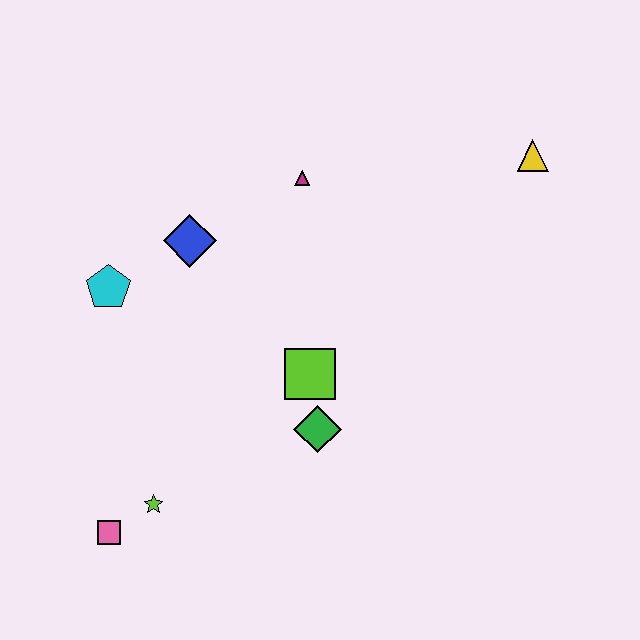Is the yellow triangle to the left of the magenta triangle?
No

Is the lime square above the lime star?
Yes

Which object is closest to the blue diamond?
The cyan pentagon is closest to the blue diamond.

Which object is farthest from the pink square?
The yellow triangle is farthest from the pink square.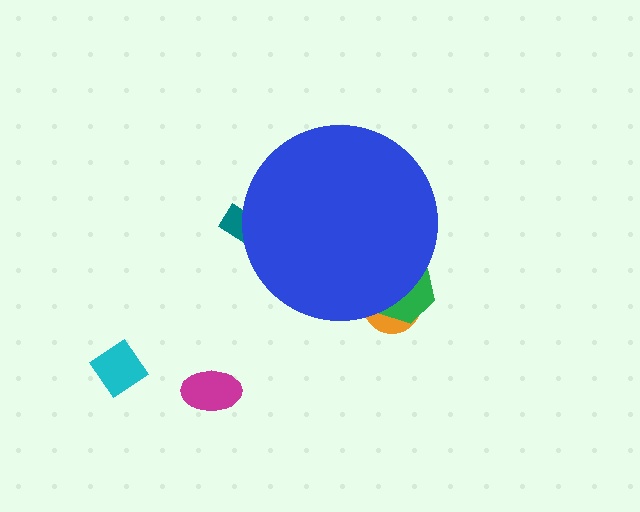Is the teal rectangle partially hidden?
Yes, the teal rectangle is partially hidden behind the blue circle.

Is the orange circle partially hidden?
Yes, the orange circle is partially hidden behind the blue circle.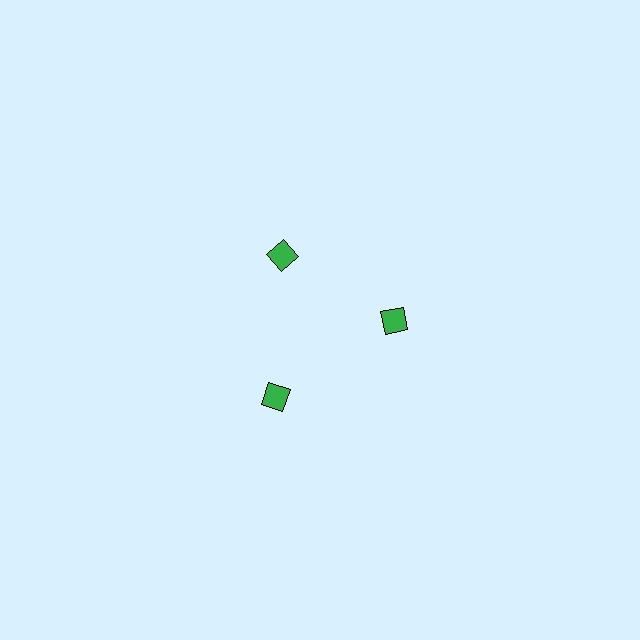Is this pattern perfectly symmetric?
No. The 3 green squares are arranged in a ring, but one element near the 7 o'clock position is pushed outward from the center, breaking the 3-fold rotational symmetry.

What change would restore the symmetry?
The symmetry would be restored by moving it inward, back onto the ring so that all 3 squares sit at equal angles and equal distance from the center.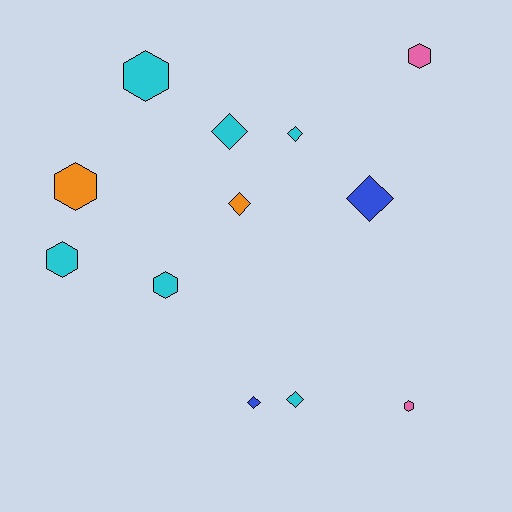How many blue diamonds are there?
There are 2 blue diamonds.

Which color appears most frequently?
Cyan, with 6 objects.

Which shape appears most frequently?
Diamond, with 6 objects.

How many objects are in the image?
There are 12 objects.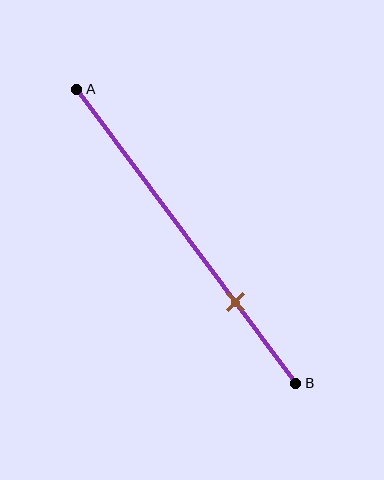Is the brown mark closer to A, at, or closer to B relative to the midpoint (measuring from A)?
The brown mark is closer to point B than the midpoint of segment AB.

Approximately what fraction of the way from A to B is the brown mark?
The brown mark is approximately 70% of the way from A to B.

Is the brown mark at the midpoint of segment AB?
No, the mark is at about 70% from A, not at the 50% midpoint.